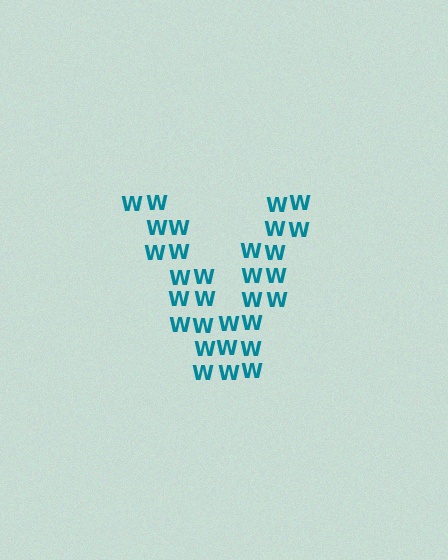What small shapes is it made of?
It is made of small letter W's.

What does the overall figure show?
The overall figure shows the letter V.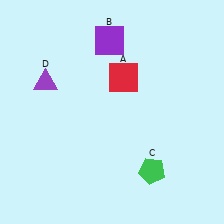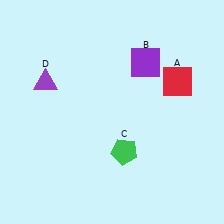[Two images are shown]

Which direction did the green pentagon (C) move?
The green pentagon (C) moved left.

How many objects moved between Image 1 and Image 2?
3 objects moved between the two images.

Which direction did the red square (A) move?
The red square (A) moved right.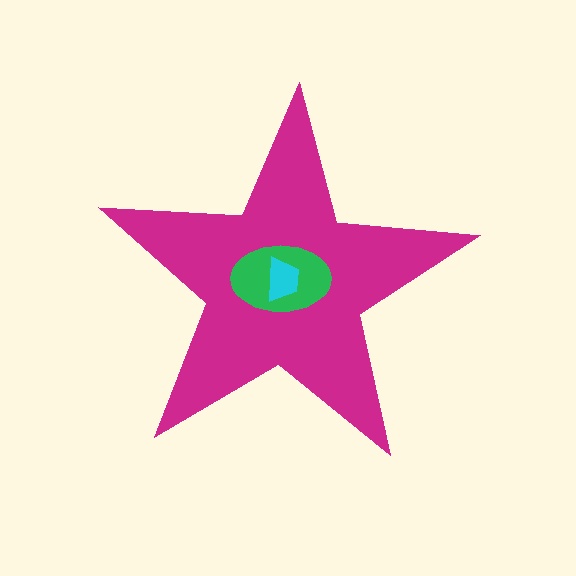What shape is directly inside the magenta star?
The green ellipse.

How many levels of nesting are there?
3.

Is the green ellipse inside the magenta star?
Yes.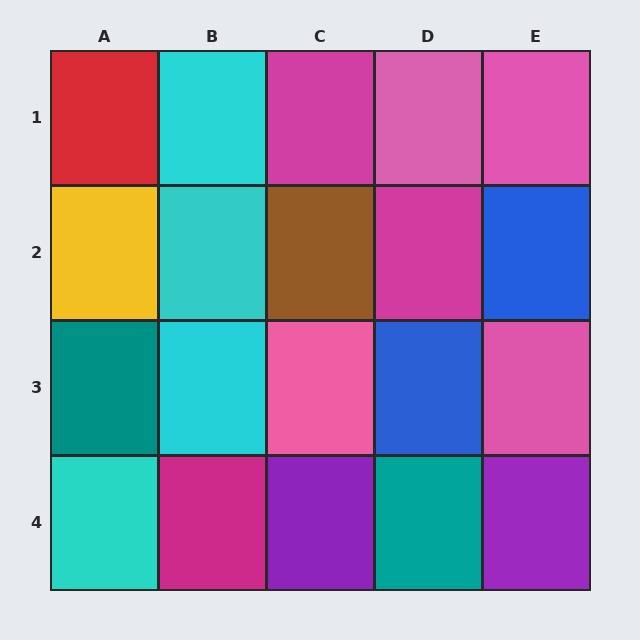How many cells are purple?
2 cells are purple.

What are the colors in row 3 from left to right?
Teal, cyan, pink, blue, pink.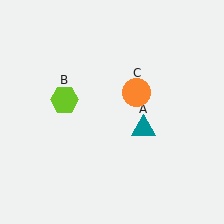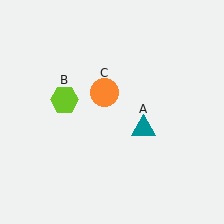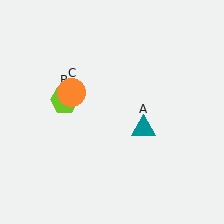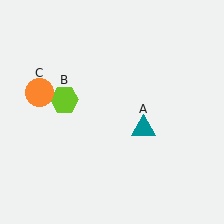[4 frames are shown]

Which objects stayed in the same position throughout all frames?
Teal triangle (object A) and lime hexagon (object B) remained stationary.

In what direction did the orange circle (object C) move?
The orange circle (object C) moved left.